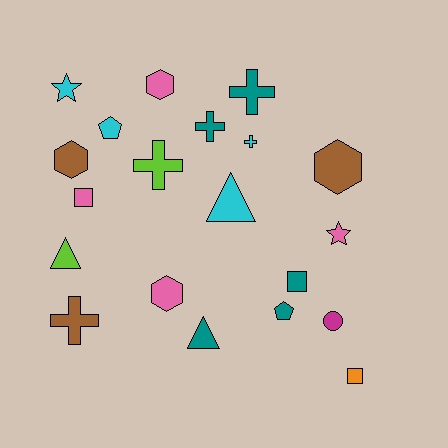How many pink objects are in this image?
There are 4 pink objects.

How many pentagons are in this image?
There are 2 pentagons.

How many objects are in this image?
There are 20 objects.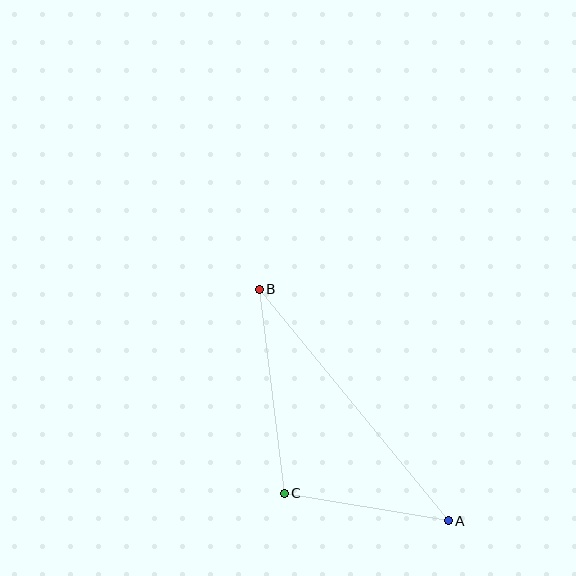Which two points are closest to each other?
Points A and C are closest to each other.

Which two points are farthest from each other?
Points A and B are farthest from each other.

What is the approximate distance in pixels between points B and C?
The distance between B and C is approximately 205 pixels.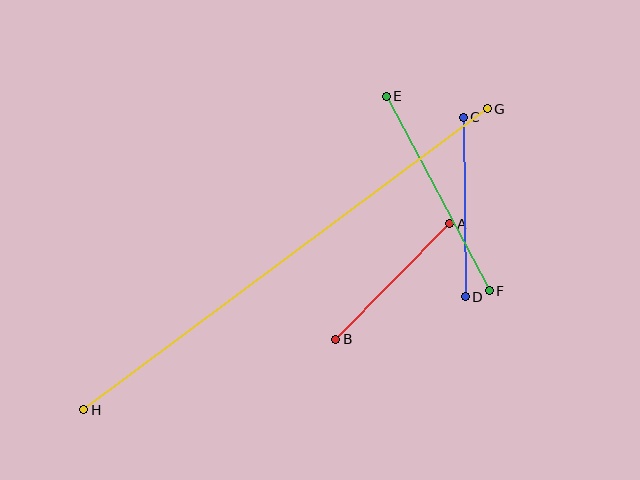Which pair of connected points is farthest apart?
Points G and H are farthest apart.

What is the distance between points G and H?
The distance is approximately 503 pixels.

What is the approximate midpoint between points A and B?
The midpoint is at approximately (393, 282) pixels.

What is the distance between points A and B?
The distance is approximately 162 pixels.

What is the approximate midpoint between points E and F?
The midpoint is at approximately (438, 194) pixels.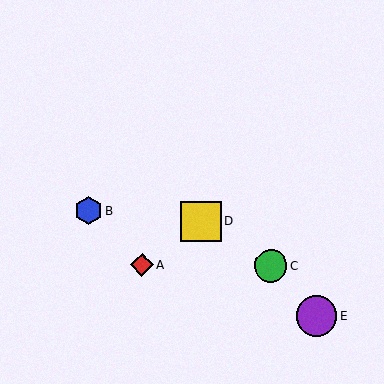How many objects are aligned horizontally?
2 objects (A, C) are aligned horizontally.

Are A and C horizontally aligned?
Yes, both are at y≈264.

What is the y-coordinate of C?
Object C is at y≈265.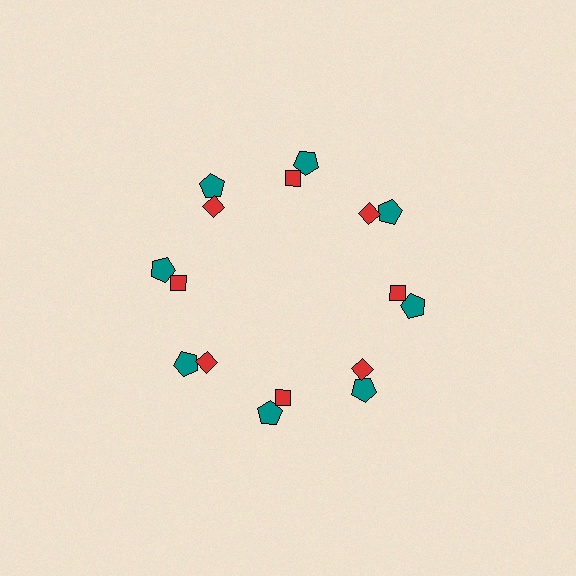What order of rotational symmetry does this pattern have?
This pattern has 8-fold rotational symmetry.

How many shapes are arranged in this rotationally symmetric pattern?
There are 16 shapes, arranged in 8 groups of 2.